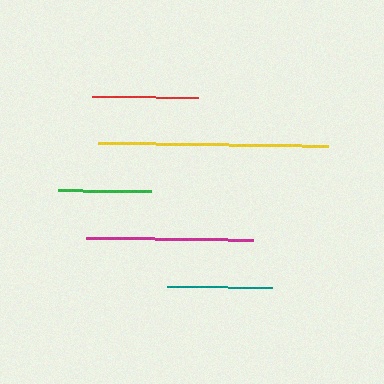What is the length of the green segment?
The green segment is approximately 93 pixels long.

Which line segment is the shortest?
The green line is the shortest at approximately 93 pixels.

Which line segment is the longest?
The yellow line is the longest at approximately 230 pixels.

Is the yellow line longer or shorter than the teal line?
The yellow line is longer than the teal line.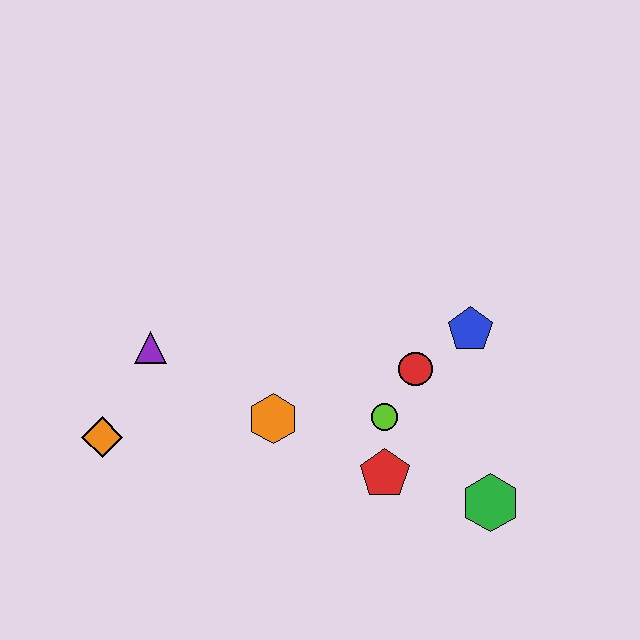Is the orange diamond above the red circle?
No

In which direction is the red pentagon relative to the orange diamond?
The red pentagon is to the right of the orange diamond.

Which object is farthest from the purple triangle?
The green hexagon is farthest from the purple triangle.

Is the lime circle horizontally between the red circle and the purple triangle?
Yes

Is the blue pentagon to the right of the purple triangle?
Yes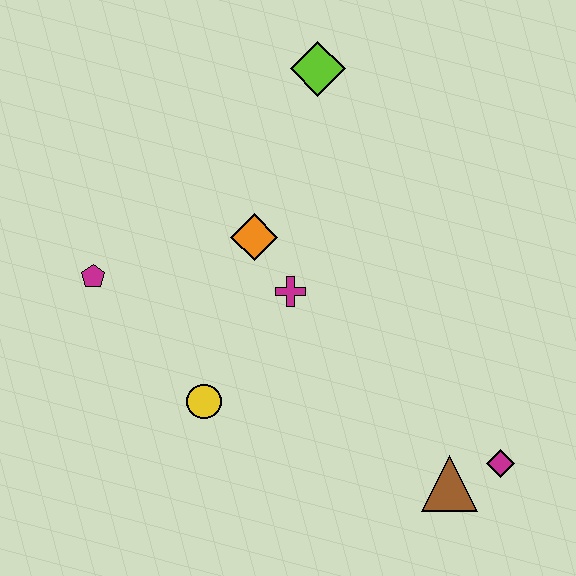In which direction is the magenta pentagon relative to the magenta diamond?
The magenta pentagon is to the left of the magenta diamond.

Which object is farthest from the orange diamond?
The magenta diamond is farthest from the orange diamond.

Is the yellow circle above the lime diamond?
No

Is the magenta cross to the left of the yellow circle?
No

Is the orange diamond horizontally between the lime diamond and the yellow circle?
Yes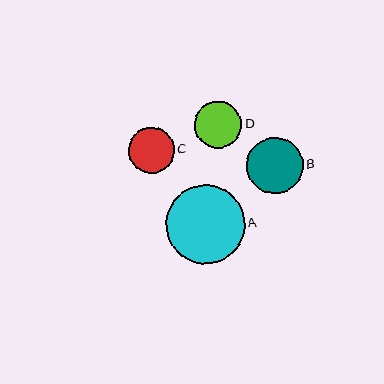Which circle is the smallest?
Circle C is the smallest with a size of approximately 45 pixels.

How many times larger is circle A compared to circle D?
Circle A is approximately 1.7 times the size of circle D.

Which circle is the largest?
Circle A is the largest with a size of approximately 79 pixels.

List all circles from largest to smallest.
From largest to smallest: A, B, D, C.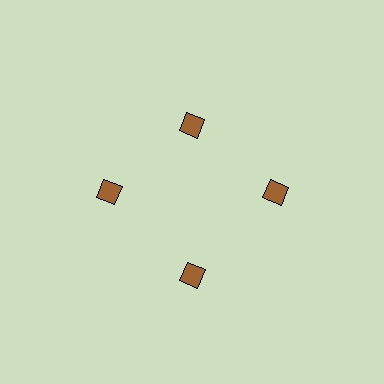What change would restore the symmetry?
The symmetry would be restored by moving it outward, back onto the ring so that all 4 diamonds sit at equal angles and equal distance from the center.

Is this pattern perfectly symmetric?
No. The 4 brown diamonds are arranged in a ring, but one element near the 12 o'clock position is pulled inward toward the center, breaking the 4-fold rotational symmetry.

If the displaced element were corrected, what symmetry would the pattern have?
It would have 4-fold rotational symmetry — the pattern would map onto itself every 90 degrees.